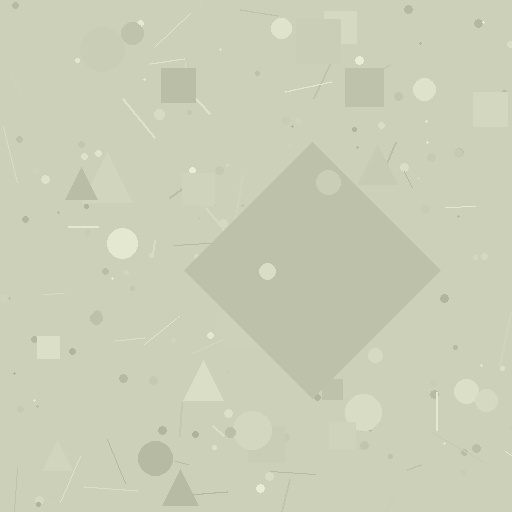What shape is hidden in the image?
A diamond is hidden in the image.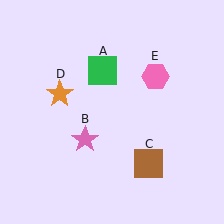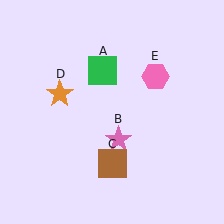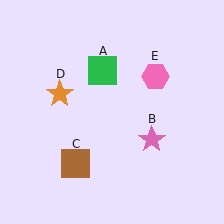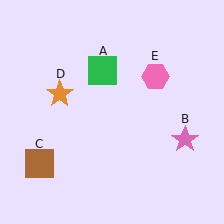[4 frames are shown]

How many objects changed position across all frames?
2 objects changed position: pink star (object B), brown square (object C).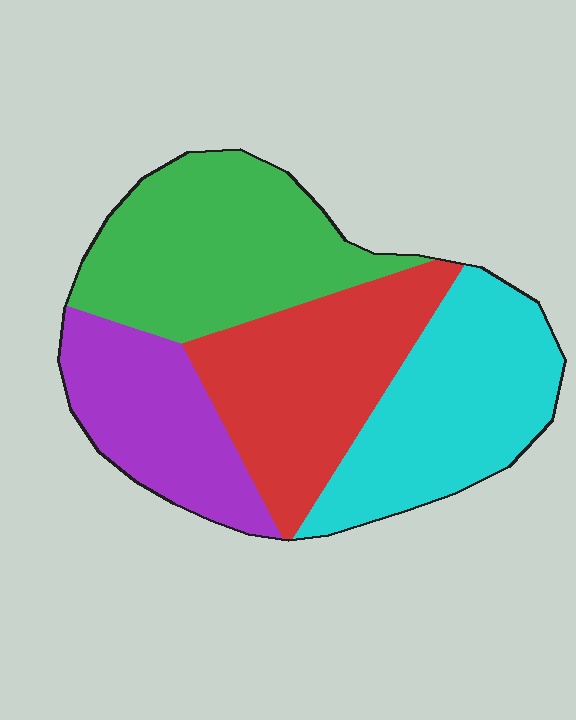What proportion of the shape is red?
Red covers around 25% of the shape.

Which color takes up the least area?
Purple, at roughly 20%.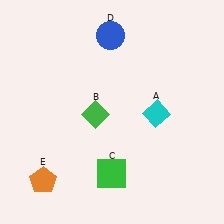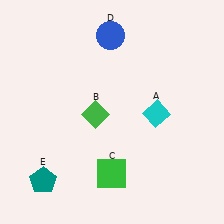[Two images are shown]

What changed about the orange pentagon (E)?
In Image 1, E is orange. In Image 2, it changed to teal.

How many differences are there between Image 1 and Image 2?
There is 1 difference between the two images.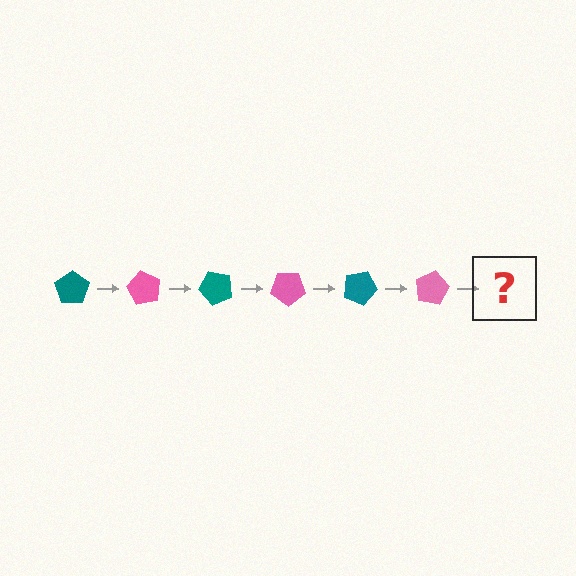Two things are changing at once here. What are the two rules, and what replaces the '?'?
The two rules are that it rotates 60 degrees each step and the color cycles through teal and pink. The '?' should be a teal pentagon, rotated 360 degrees from the start.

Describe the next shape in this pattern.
It should be a teal pentagon, rotated 360 degrees from the start.